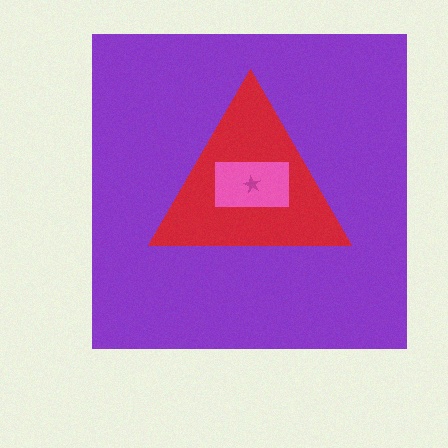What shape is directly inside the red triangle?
The pink rectangle.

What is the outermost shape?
The purple square.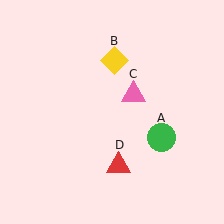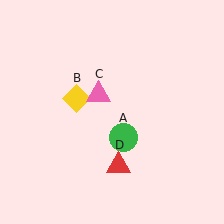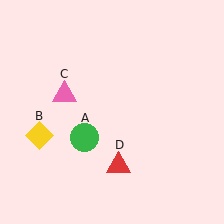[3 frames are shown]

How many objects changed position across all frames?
3 objects changed position: green circle (object A), yellow diamond (object B), pink triangle (object C).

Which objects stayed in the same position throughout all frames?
Red triangle (object D) remained stationary.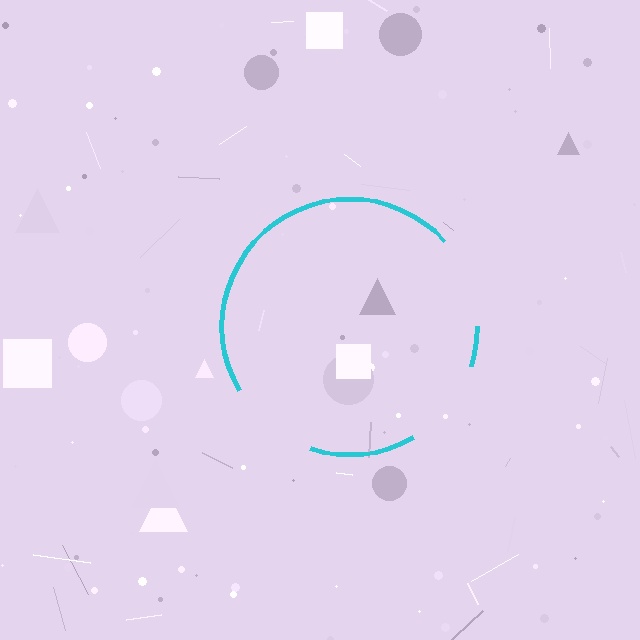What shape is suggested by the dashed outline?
The dashed outline suggests a circle.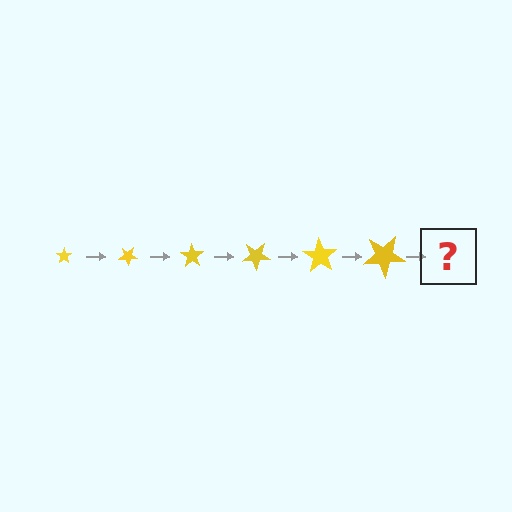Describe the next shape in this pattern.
It should be a star, larger than the previous one and rotated 210 degrees from the start.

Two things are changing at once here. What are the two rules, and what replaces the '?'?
The two rules are that the star grows larger each step and it rotates 35 degrees each step. The '?' should be a star, larger than the previous one and rotated 210 degrees from the start.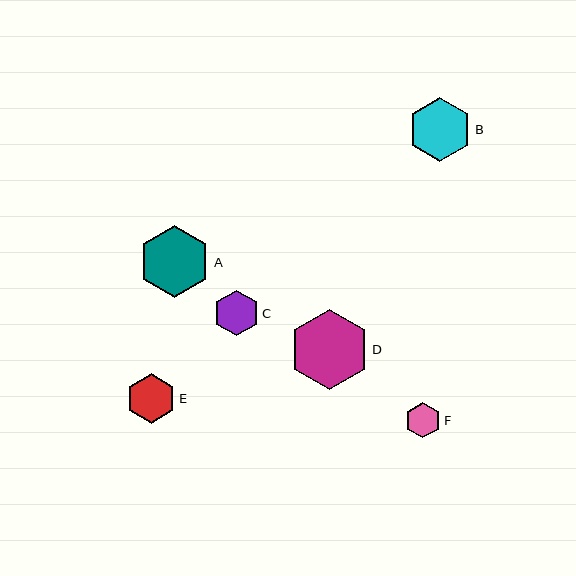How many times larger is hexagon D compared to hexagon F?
Hexagon D is approximately 2.3 times the size of hexagon F.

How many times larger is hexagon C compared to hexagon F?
Hexagon C is approximately 1.3 times the size of hexagon F.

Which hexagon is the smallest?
Hexagon F is the smallest with a size of approximately 36 pixels.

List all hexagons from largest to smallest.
From largest to smallest: D, A, B, E, C, F.